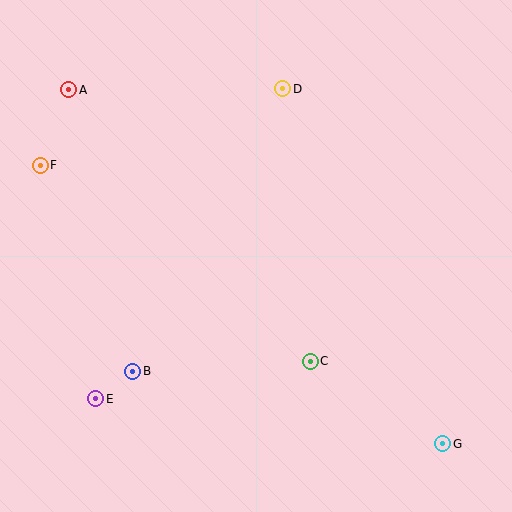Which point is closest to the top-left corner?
Point A is closest to the top-left corner.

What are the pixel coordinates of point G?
Point G is at (443, 444).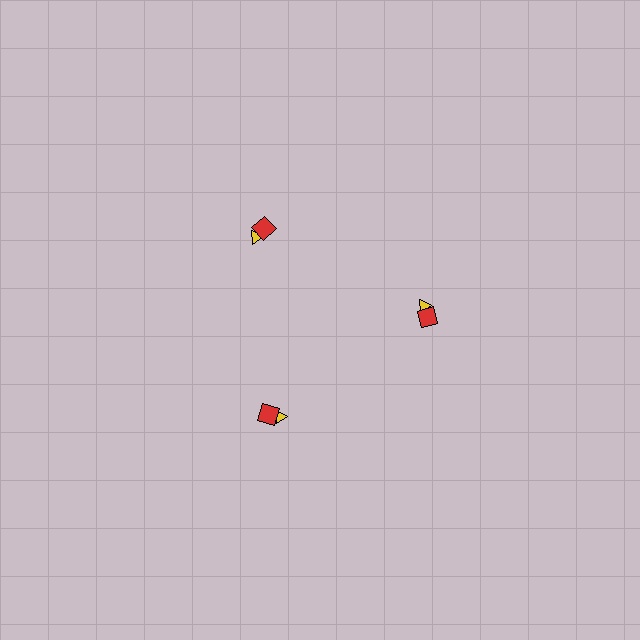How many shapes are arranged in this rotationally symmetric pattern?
There are 6 shapes, arranged in 3 groups of 2.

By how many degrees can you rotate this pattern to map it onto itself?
The pattern maps onto itself every 120 degrees of rotation.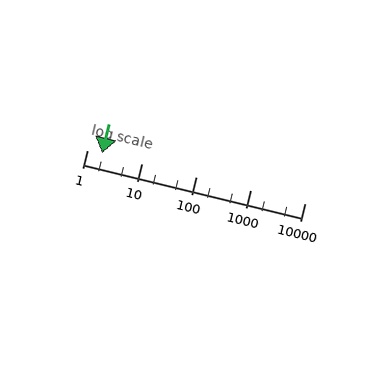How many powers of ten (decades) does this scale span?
The scale spans 4 decades, from 1 to 10000.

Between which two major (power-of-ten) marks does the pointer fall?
The pointer is between 1 and 10.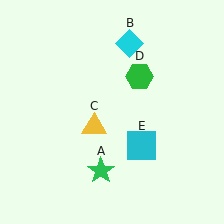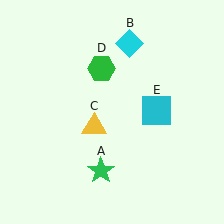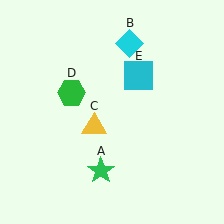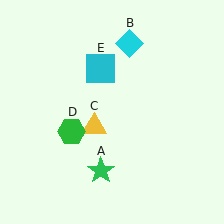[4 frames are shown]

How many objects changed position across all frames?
2 objects changed position: green hexagon (object D), cyan square (object E).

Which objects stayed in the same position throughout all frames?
Green star (object A) and cyan diamond (object B) and yellow triangle (object C) remained stationary.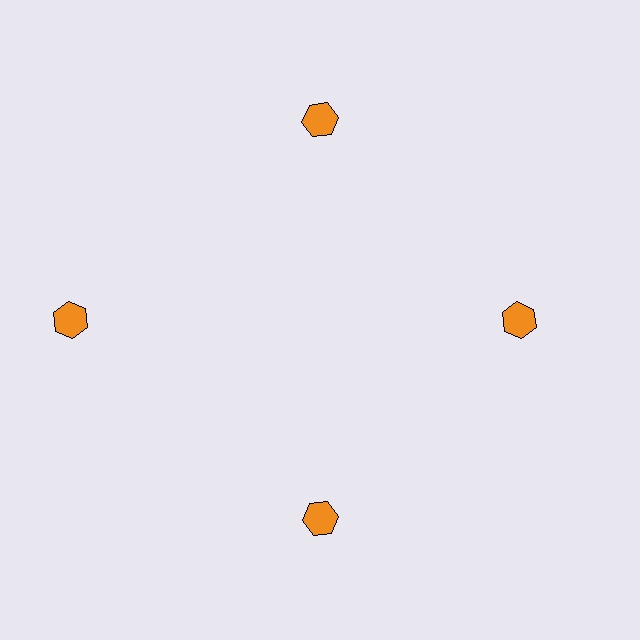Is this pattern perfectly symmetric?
No. The 4 orange hexagons are arranged in a ring, but one element near the 9 o'clock position is pushed outward from the center, breaking the 4-fold rotational symmetry.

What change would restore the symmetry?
The symmetry would be restored by moving it inward, back onto the ring so that all 4 hexagons sit at equal angles and equal distance from the center.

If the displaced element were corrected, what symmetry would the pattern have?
It would have 4-fold rotational symmetry — the pattern would map onto itself every 90 degrees.